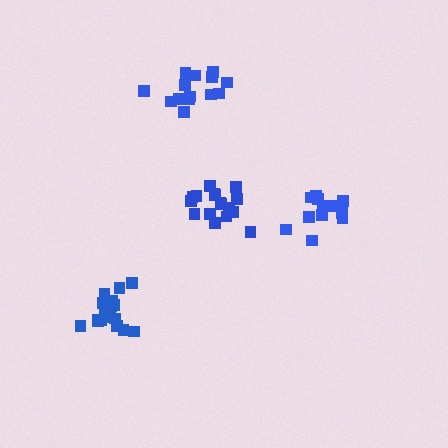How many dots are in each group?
Group 1: 18 dots, Group 2: 14 dots, Group 3: 17 dots, Group 4: 14 dots (63 total).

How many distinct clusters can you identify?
There are 4 distinct clusters.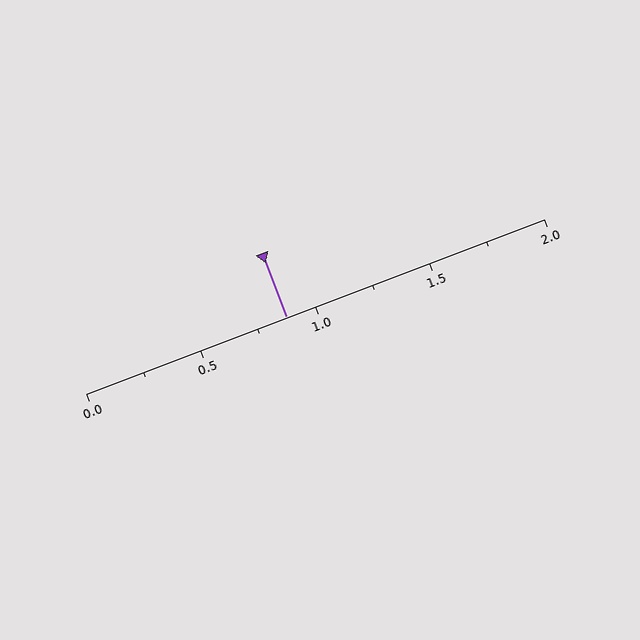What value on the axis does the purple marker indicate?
The marker indicates approximately 0.88.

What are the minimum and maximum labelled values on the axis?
The axis runs from 0.0 to 2.0.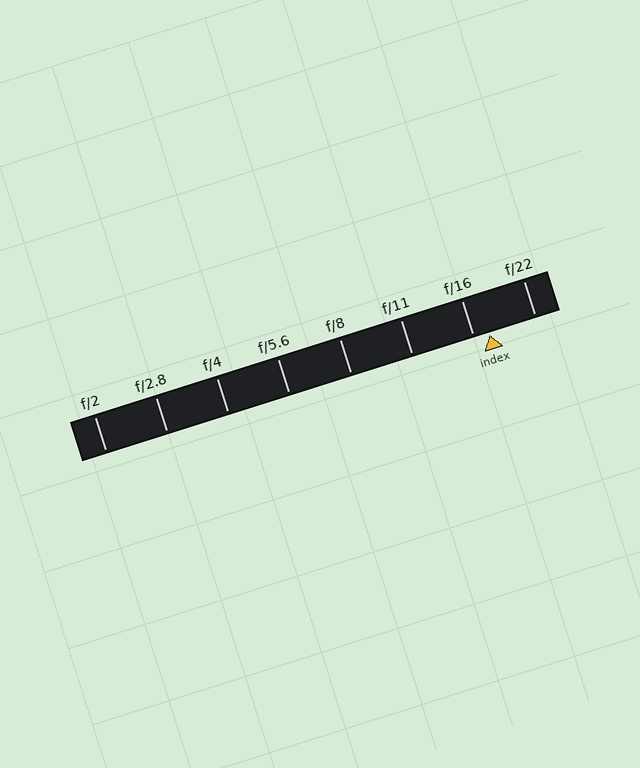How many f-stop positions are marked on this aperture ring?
There are 8 f-stop positions marked.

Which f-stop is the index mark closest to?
The index mark is closest to f/16.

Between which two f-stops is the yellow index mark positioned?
The index mark is between f/16 and f/22.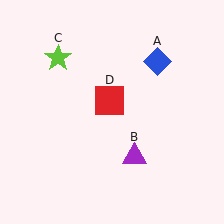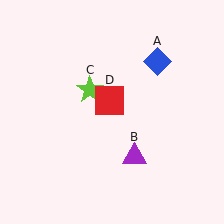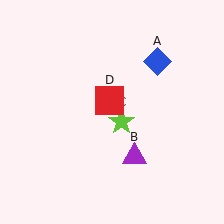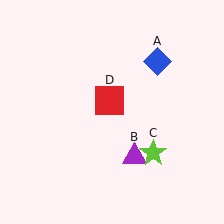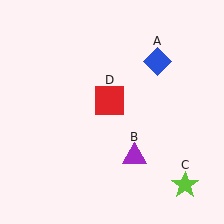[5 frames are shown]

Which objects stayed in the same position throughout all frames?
Blue diamond (object A) and purple triangle (object B) and red square (object D) remained stationary.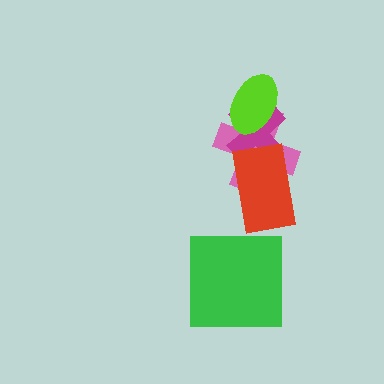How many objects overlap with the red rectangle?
2 objects overlap with the red rectangle.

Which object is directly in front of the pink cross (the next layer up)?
The magenta cross is directly in front of the pink cross.